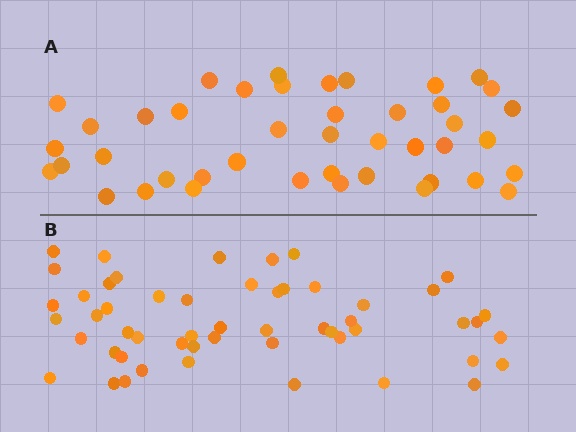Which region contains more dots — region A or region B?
Region B (the bottom region) has more dots.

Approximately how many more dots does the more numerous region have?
Region B has roughly 10 or so more dots than region A.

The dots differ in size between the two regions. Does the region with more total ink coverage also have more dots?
No. Region A has more total ink coverage because its dots are larger, but region B actually contains more individual dots. Total area can be misleading — the number of items is what matters here.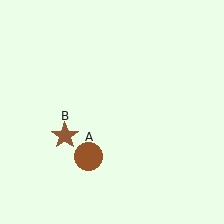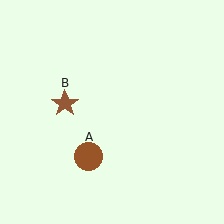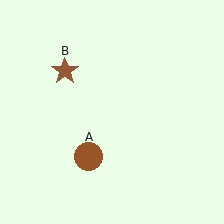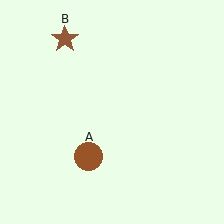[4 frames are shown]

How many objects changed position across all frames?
1 object changed position: brown star (object B).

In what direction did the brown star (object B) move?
The brown star (object B) moved up.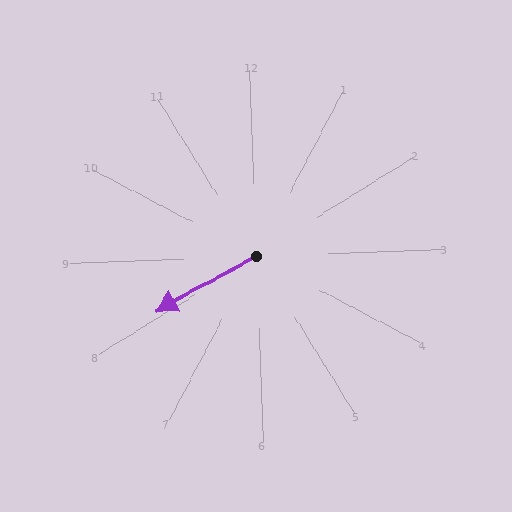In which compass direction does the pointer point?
Southwest.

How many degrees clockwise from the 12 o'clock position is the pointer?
Approximately 243 degrees.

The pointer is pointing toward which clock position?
Roughly 8 o'clock.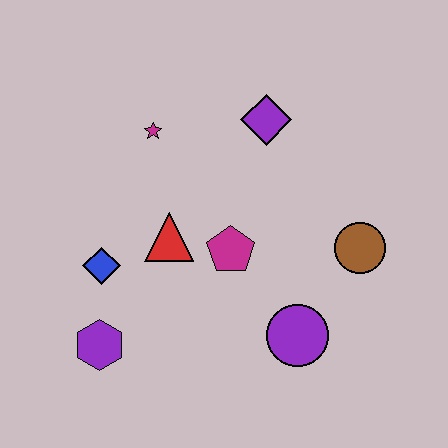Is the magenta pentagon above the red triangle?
No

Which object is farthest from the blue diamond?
The brown circle is farthest from the blue diamond.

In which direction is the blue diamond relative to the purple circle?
The blue diamond is to the left of the purple circle.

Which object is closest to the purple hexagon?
The blue diamond is closest to the purple hexagon.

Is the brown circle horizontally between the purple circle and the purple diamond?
No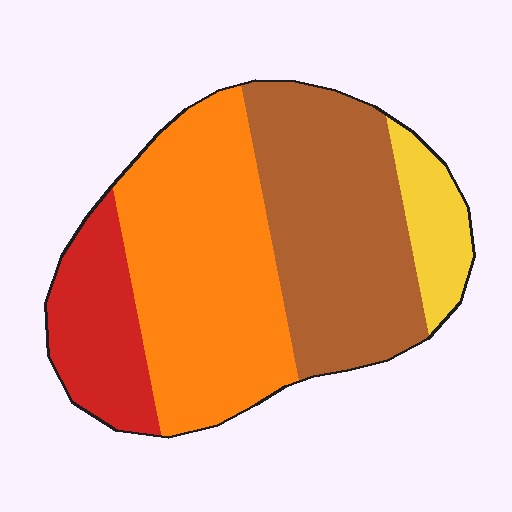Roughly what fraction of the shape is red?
Red takes up about one sixth (1/6) of the shape.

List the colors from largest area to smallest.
From largest to smallest: orange, brown, red, yellow.